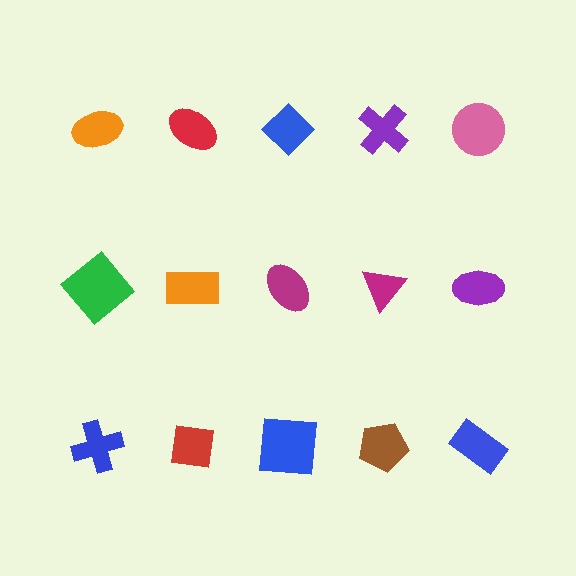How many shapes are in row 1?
5 shapes.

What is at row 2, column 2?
An orange rectangle.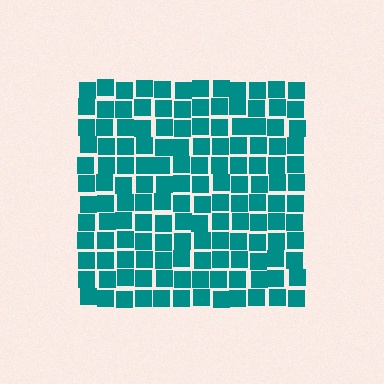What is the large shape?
The large shape is a square.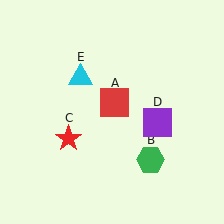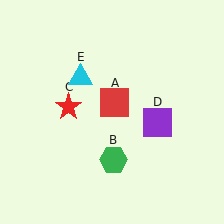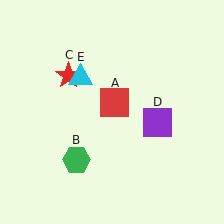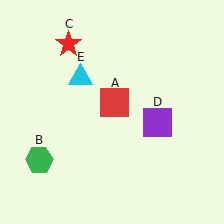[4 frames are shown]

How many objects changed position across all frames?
2 objects changed position: green hexagon (object B), red star (object C).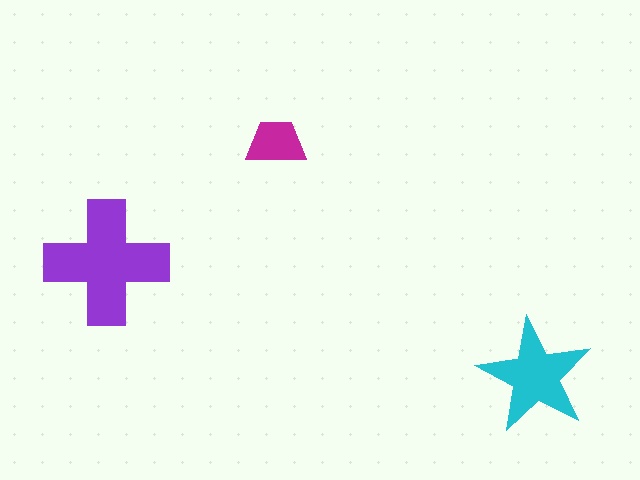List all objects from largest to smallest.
The purple cross, the cyan star, the magenta trapezoid.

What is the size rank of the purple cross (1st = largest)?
1st.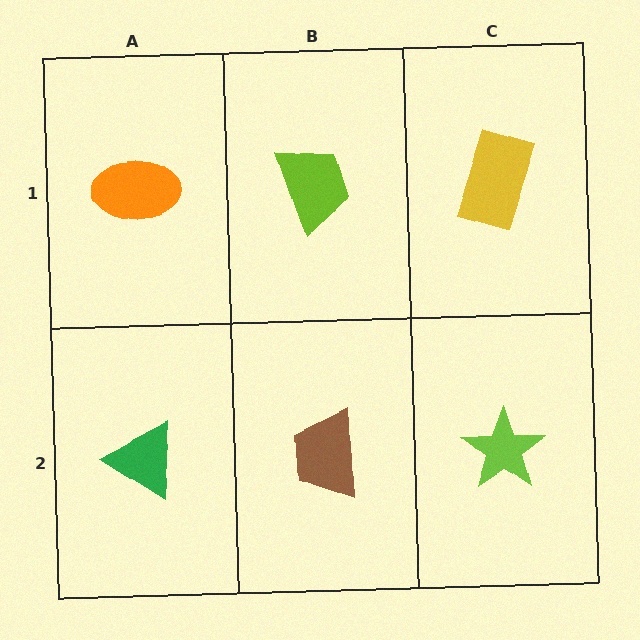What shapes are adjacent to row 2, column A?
An orange ellipse (row 1, column A), a brown trapezoid (row 2, column B).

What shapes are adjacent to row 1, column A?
A green triangle (row 2, column A), a lime trapezoid (row 1, column B).